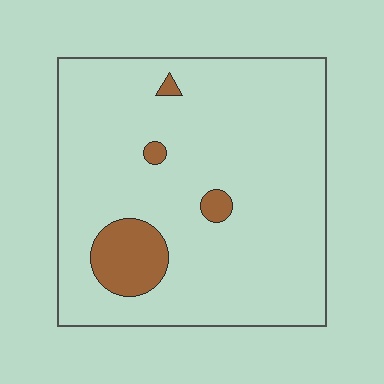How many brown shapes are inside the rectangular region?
4.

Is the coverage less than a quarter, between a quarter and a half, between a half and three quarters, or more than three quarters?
Less than a quarter.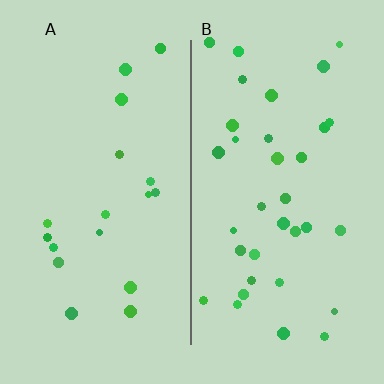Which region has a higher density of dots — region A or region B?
B (the right).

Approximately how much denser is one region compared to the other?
Approximately 1.9× — region B over region A.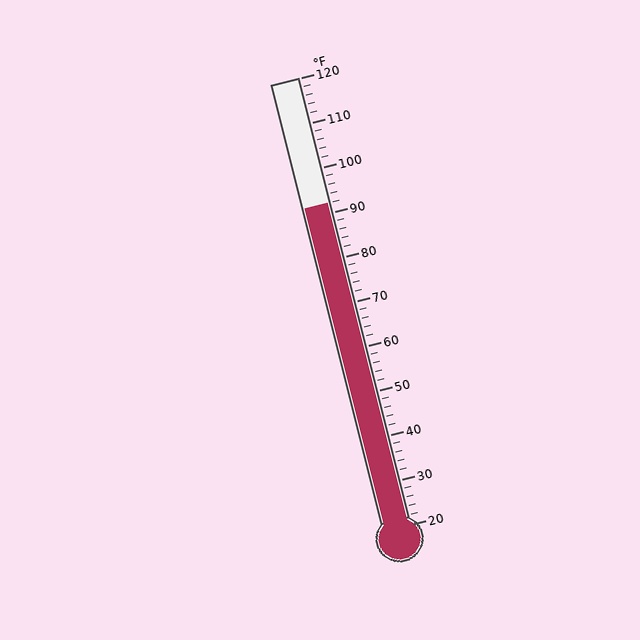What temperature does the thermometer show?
The thermometer shows approximately 92°F.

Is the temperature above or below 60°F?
The temperature is above 60°F.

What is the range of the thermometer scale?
The thermometer scale ranges from 20°F to 120°F.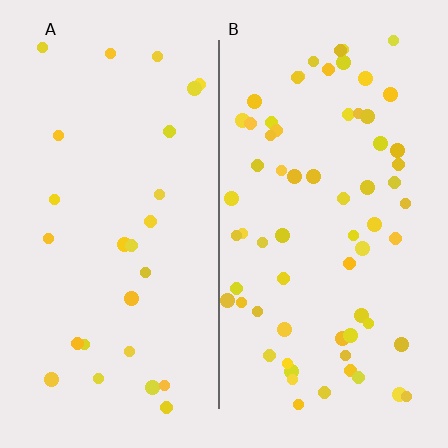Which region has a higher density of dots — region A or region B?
B (the right).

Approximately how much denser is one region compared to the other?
Approximately 2.5× — region B over region A.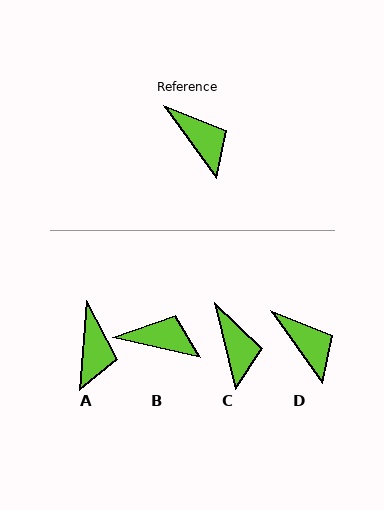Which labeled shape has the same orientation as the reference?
D.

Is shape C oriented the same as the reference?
No, it is off by about 22 degrees.